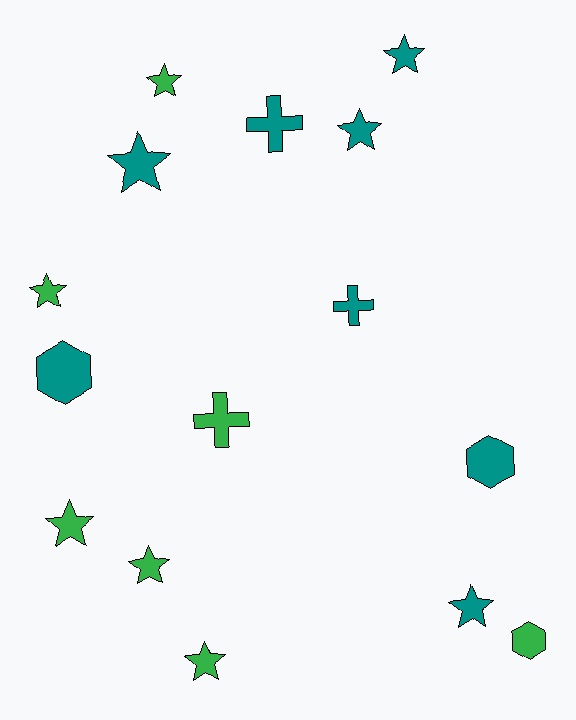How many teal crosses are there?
There are 2 teal crosses.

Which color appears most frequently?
Teal, with 8 objects.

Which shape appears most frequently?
Star, with 9 objects.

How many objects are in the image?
There are 15 objects.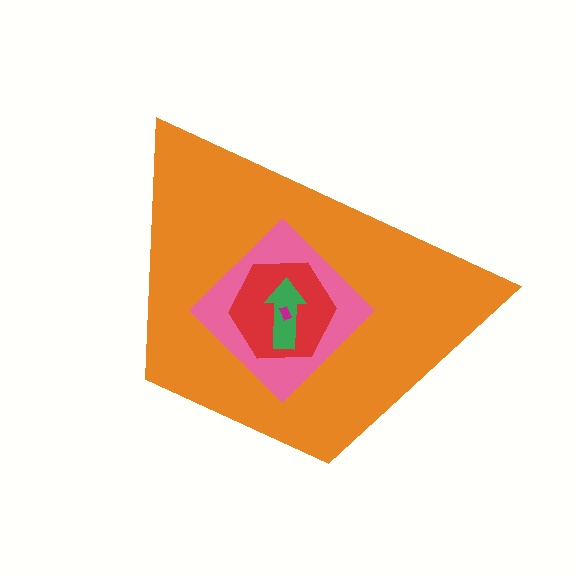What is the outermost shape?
The orange trapezoid.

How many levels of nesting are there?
5.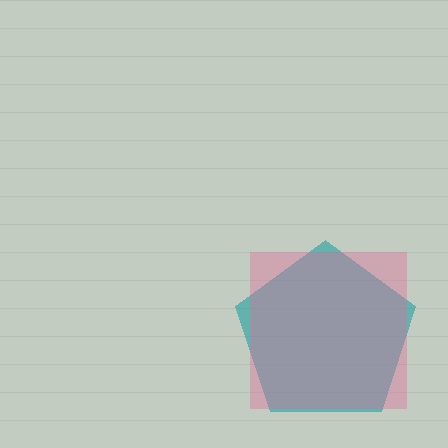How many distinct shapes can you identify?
There are 2 distinct shapes: a teal pentagon, a pink square.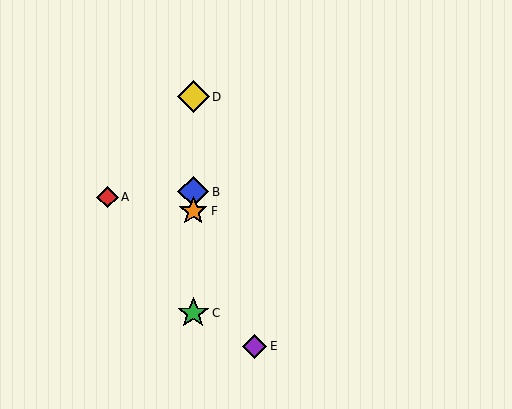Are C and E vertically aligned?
No, C is at x≈193 and E is at x≈255.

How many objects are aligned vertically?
4 objects (B, C, D, F) are aligned vertically.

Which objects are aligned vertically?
Objects B, C, D, F are aligned vertically.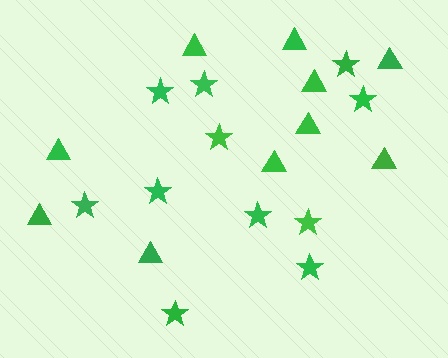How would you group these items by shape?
There are 2 groups: one group of stars (11) and one group of triangles (10).